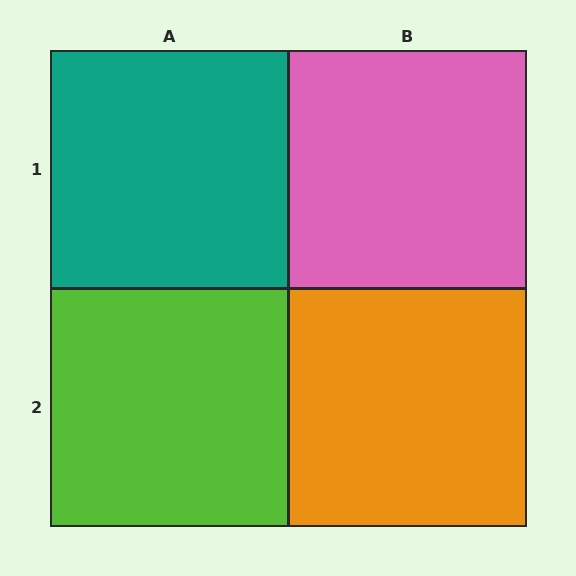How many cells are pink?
1 cell is pink.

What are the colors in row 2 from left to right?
Lime, orange.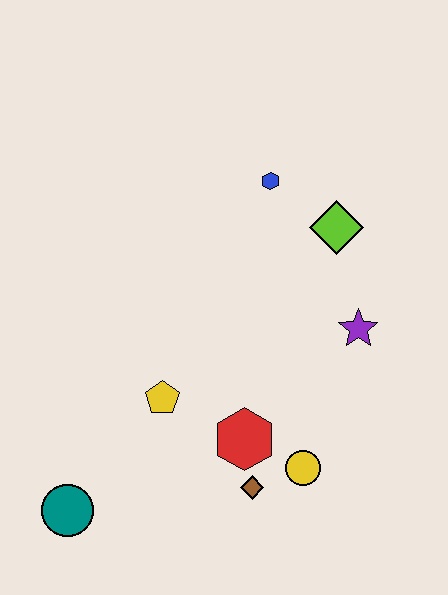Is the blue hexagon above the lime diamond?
Yes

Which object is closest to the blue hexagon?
The lime diamond is closest to the blue hexagon.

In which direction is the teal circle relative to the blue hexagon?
The teal circle is below the blue hexagon.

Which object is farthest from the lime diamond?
The teal circle is farthest from the lime diamond.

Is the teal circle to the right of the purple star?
No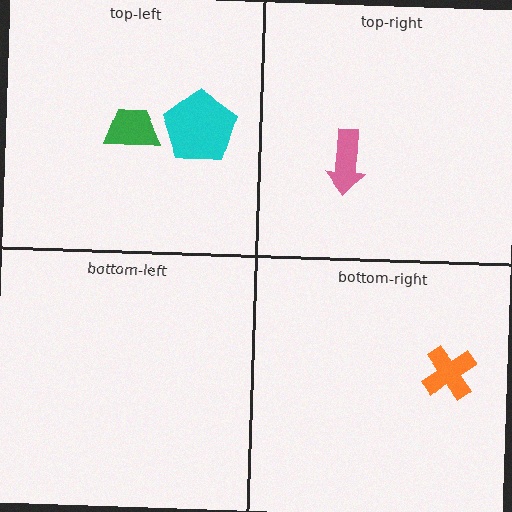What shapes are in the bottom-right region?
The orange cross.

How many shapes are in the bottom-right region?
1.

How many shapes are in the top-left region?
2.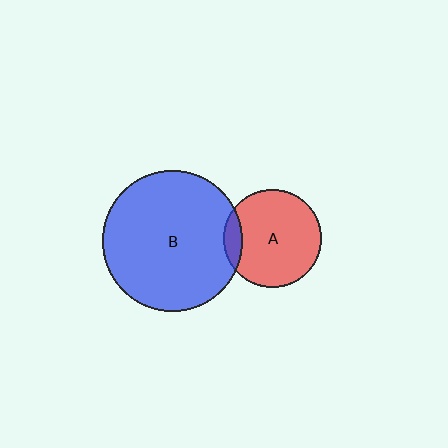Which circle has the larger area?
Circle B (blue).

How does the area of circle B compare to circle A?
Approximately 2.1 times.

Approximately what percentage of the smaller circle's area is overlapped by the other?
Approximately 10%.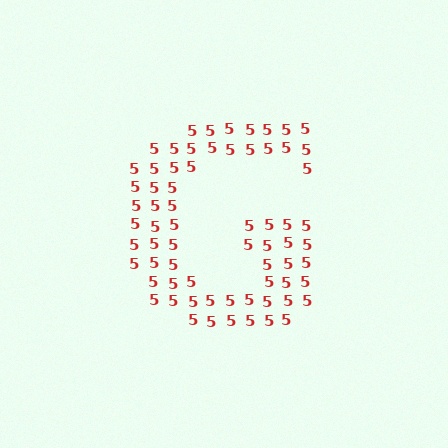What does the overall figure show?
The overall figure shows the letter G.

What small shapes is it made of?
It is made of small digit 5's.